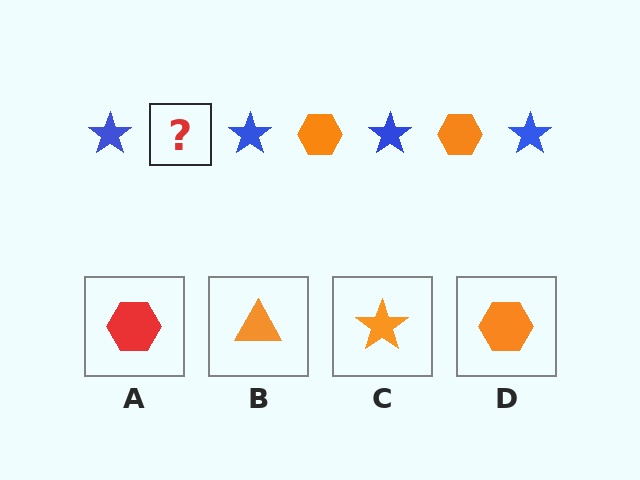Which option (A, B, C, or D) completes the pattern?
D.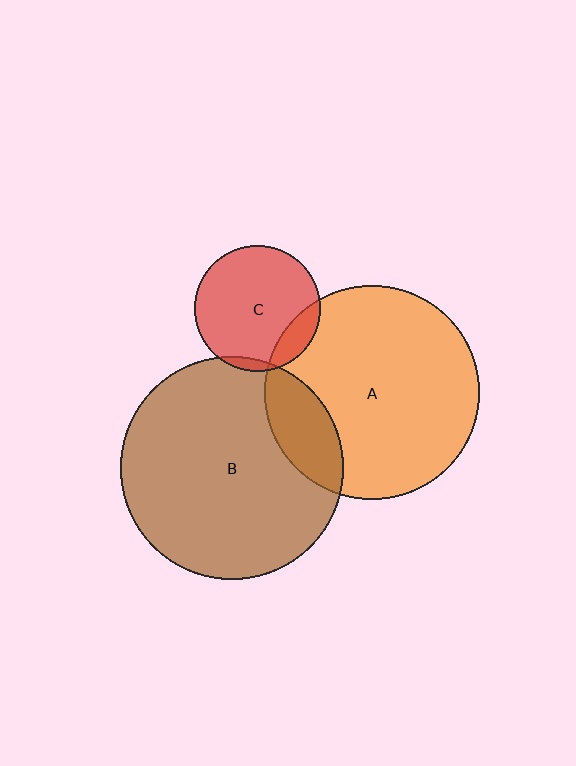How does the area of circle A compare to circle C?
Approximately 2.9 times.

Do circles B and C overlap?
Yes.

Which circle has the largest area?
Circle B (brown).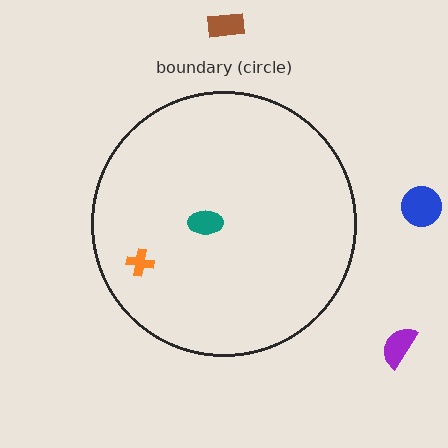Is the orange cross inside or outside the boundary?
Inside.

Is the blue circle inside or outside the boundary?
Outside.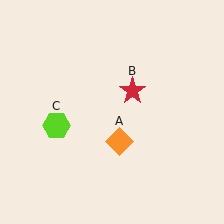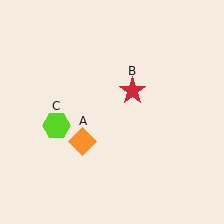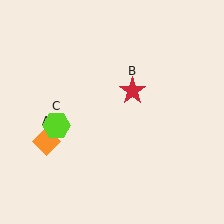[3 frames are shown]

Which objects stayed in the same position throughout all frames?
Red star (object B) and lime hexagon (object C) remained stationary.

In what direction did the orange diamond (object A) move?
The orange diamond (object A) moved left.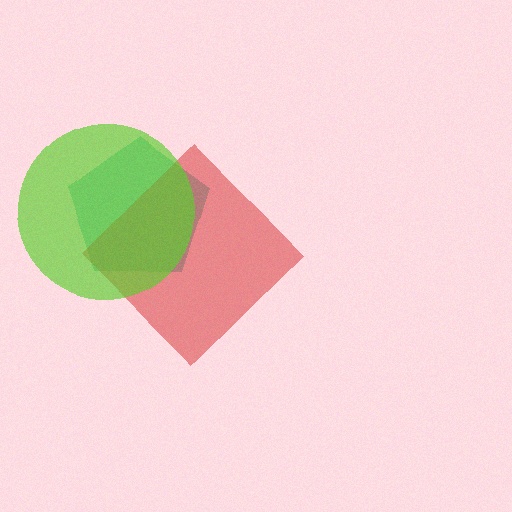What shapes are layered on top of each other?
The layered shapes are: a teal pentagon, a red diamond, a lime circle.